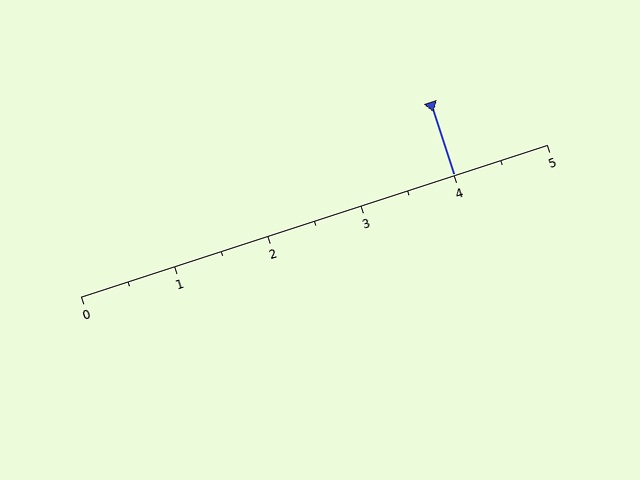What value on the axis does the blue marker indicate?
The marker indicates approximately 4.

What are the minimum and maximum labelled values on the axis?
The axis runs from 0 to 5.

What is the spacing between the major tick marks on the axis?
The major ticks are spaced 1 apart.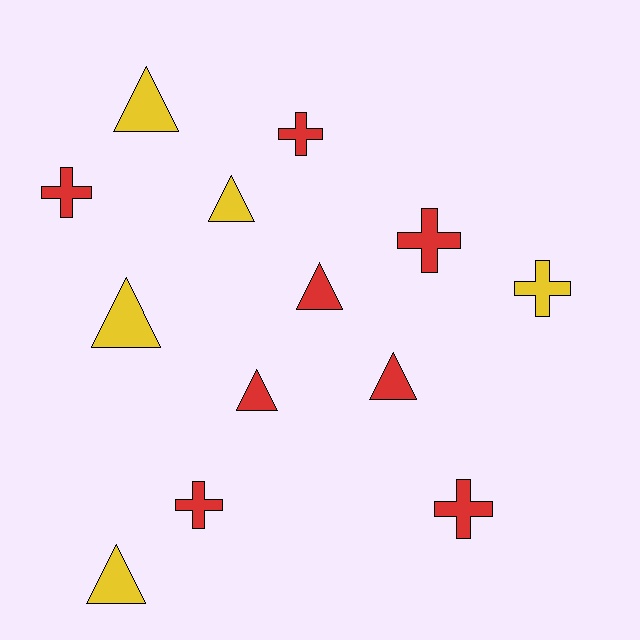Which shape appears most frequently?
Triangle, with 7 objects.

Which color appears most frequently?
Red, with 8 objects.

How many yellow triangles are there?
There are 4 yellow triangles.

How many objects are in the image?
There are 13 objects.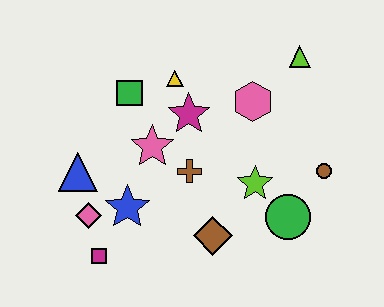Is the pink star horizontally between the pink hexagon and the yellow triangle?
No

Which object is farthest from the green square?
The brown circle is farthest from the green square.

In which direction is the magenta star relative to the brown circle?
The magenta star is to the left of the brown circle.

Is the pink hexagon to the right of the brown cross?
Yes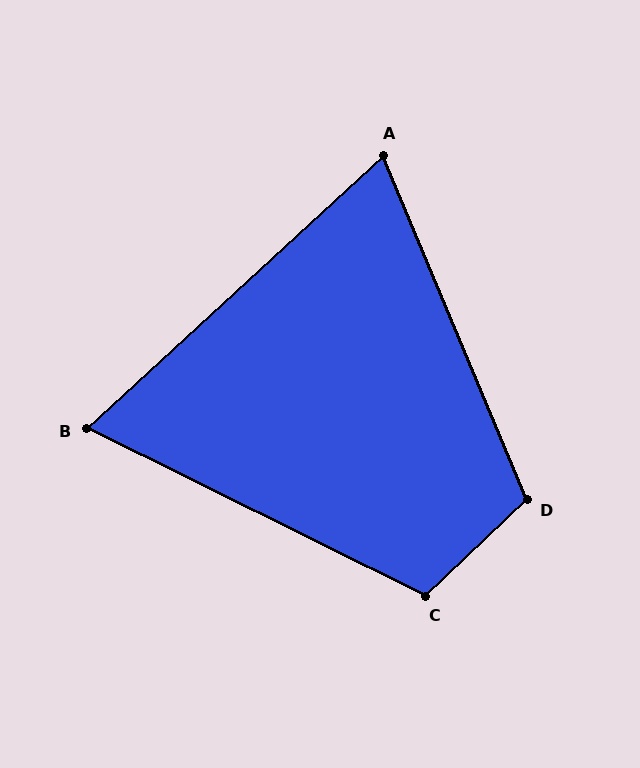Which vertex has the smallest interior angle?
B, at approximately 69 degrees.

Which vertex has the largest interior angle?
D, at approximately 111 degrees.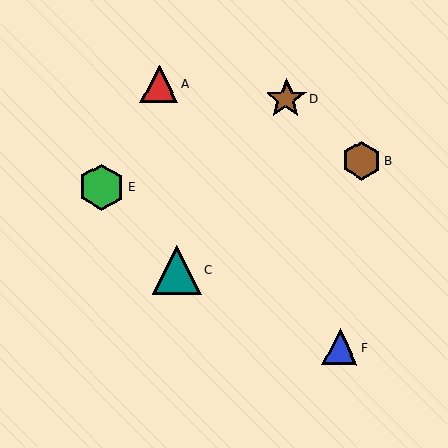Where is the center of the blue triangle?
The center of the blue triangle is at (340, 347).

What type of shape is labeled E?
Shape E is a green hexagon.